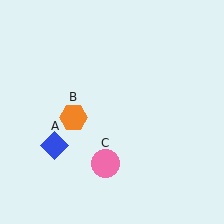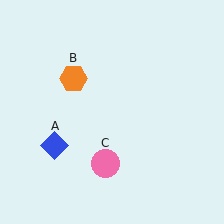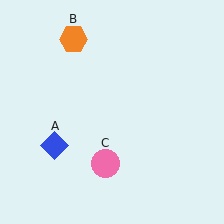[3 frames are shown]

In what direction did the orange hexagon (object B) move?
The orange hexagon (object B) moved up.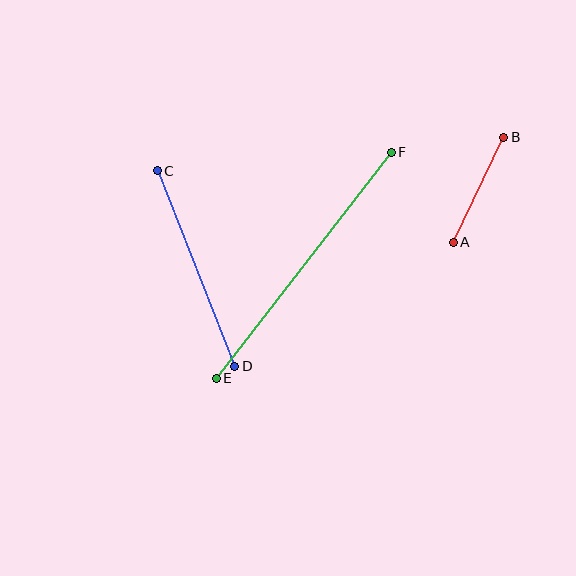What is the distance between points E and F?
The distance is approximately 286 pixels.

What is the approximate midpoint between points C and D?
The midpoint is at approximately (196, 268) pixels.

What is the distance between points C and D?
The distance is approximately 210 pixels.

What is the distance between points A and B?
The distance is approximately 116 pixels.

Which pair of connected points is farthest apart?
Points E and F are farthest apart.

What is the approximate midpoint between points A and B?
The midpoint is at approximately (478, 190) pixels.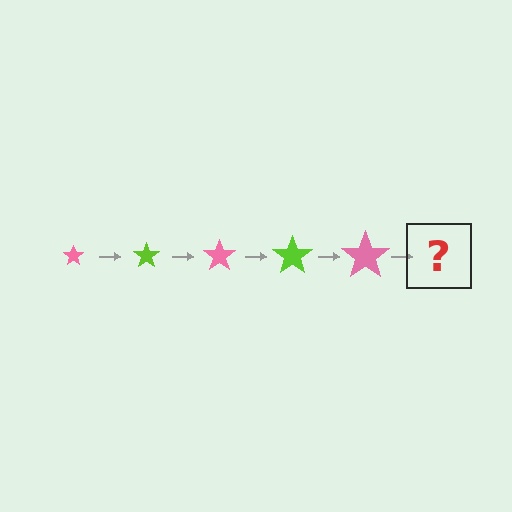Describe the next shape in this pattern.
It should be a lime star, larger than the previous one.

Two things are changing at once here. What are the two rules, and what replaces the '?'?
The two rules are that the star grows larger each step and the color cycles through pink and lime. The '?' should be a lime star, larger than the previous one.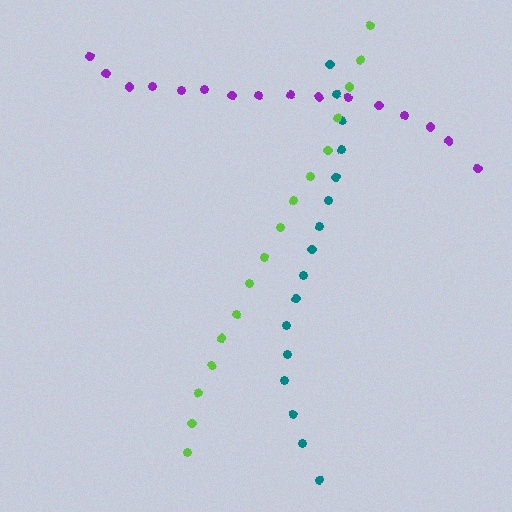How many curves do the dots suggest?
There are 3 distinct paths.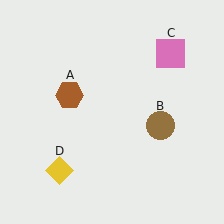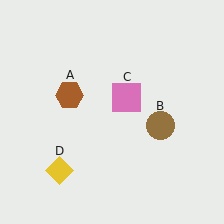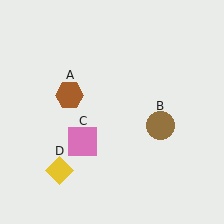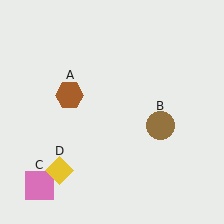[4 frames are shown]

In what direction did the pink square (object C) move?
The pink square (object C) moved down and to the left.